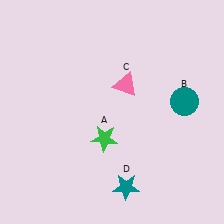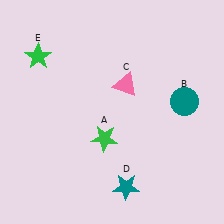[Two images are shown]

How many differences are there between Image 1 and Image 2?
There is 1 difference between the two images.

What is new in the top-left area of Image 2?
A green star (E) was added in the top-left area of Image 2.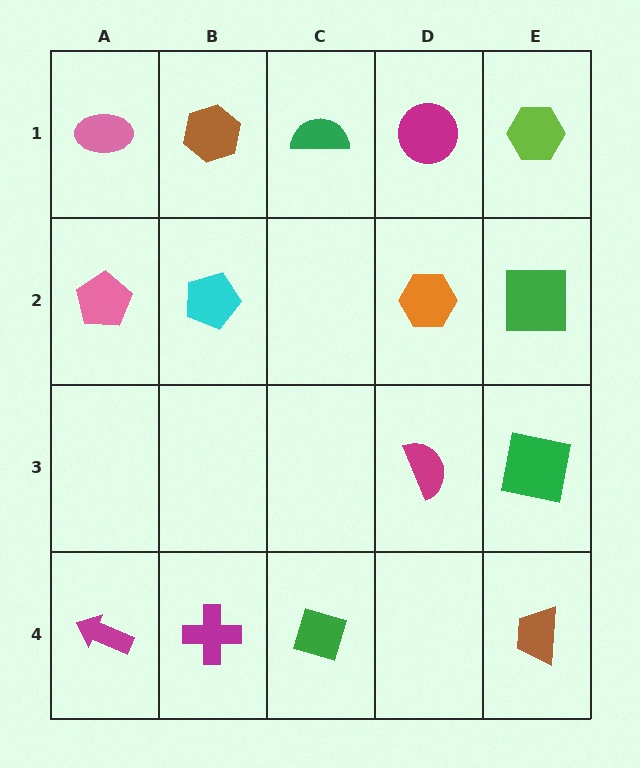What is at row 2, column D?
An orange hexagon.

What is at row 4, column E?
A brown trapezoid.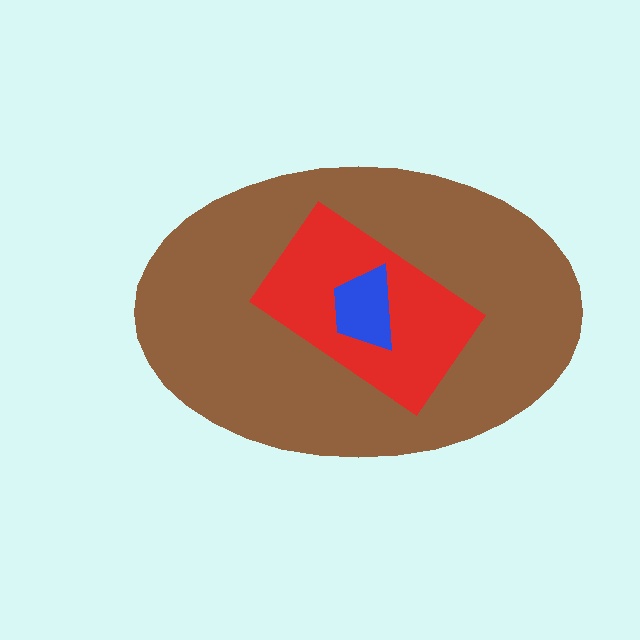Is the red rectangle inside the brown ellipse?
Yes.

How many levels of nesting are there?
3.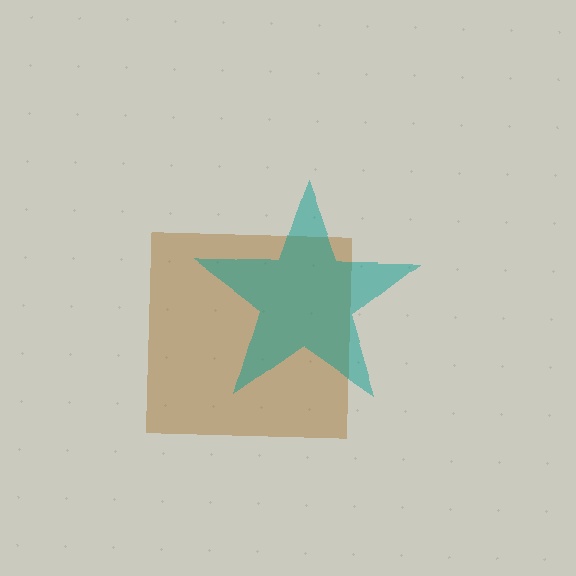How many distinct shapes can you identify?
There are 2 distinct shapes: a brown square, a teal star.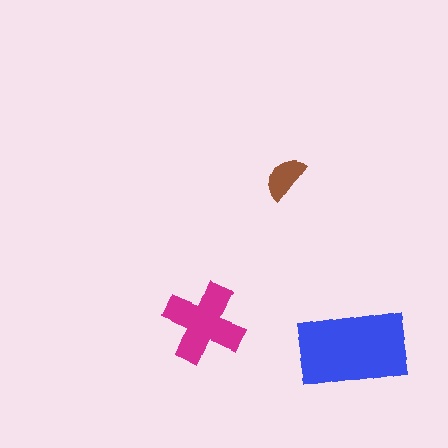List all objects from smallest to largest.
The brown semicircle, the magenta cross, the blue rectangle.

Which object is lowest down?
The blue rectangle is bottommost.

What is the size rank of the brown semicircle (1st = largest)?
3rd.